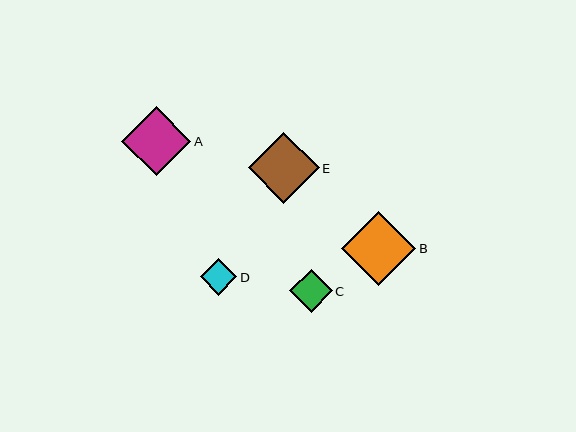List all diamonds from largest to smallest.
From largest to smallest: B, E, A, C, D.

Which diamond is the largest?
Diamond B is the largest with a size of approximately 74 pixels.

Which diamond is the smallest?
Diamond D is the smallest with a size of approximately 36 pixels.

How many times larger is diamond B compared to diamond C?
Diamond B is approximately 1.7 times the size of diamond C.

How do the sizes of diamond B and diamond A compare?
Diamond B and diamond A are approximately the same size.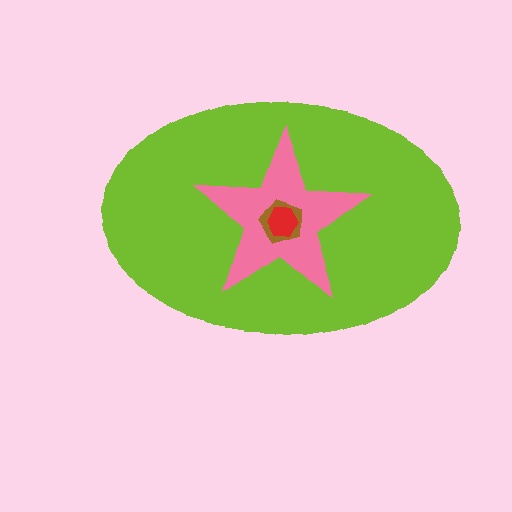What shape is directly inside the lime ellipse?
The pink star.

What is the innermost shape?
The red hexagon.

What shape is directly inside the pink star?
The brown pentagon.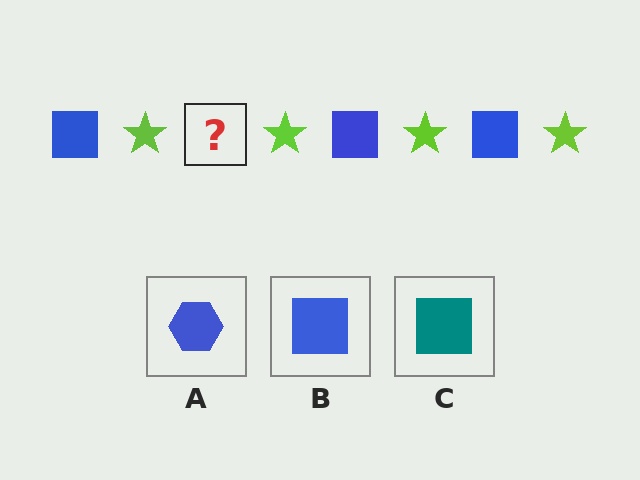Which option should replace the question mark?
Option B.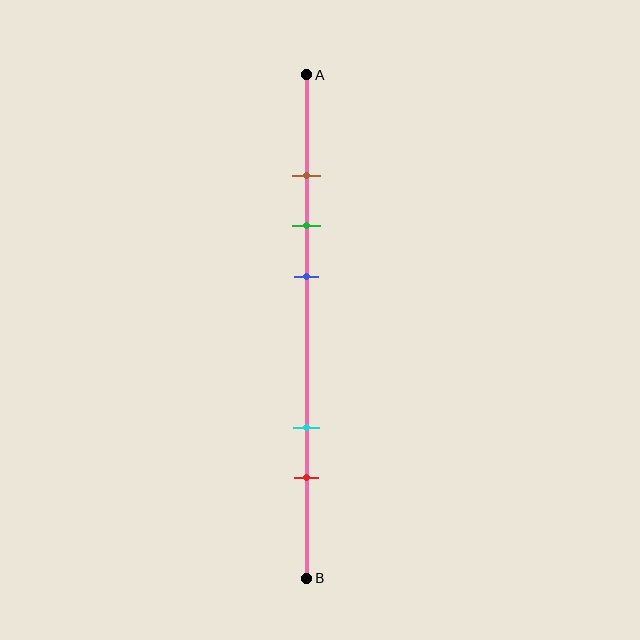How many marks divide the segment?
There are 5 marks dividing the segment.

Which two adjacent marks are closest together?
The brown and green marks are the closest adjacent pair.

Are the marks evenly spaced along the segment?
No, the marks are not evenly spaced.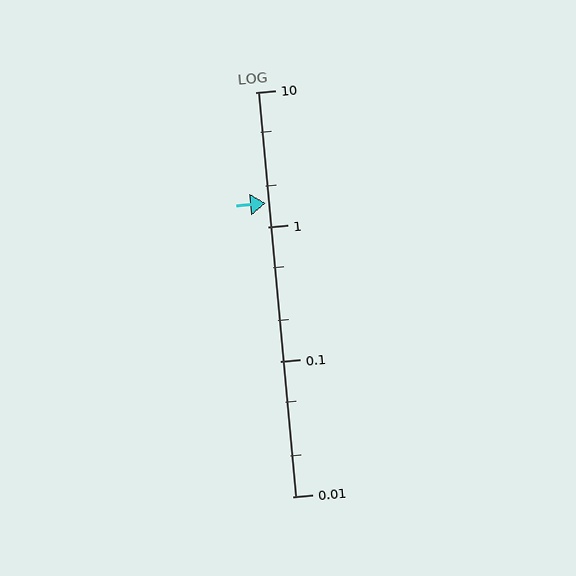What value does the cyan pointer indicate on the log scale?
The pointer indicates approximately 1.5.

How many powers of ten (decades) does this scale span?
The scale spans 3 decades, from 0.01 to 10.